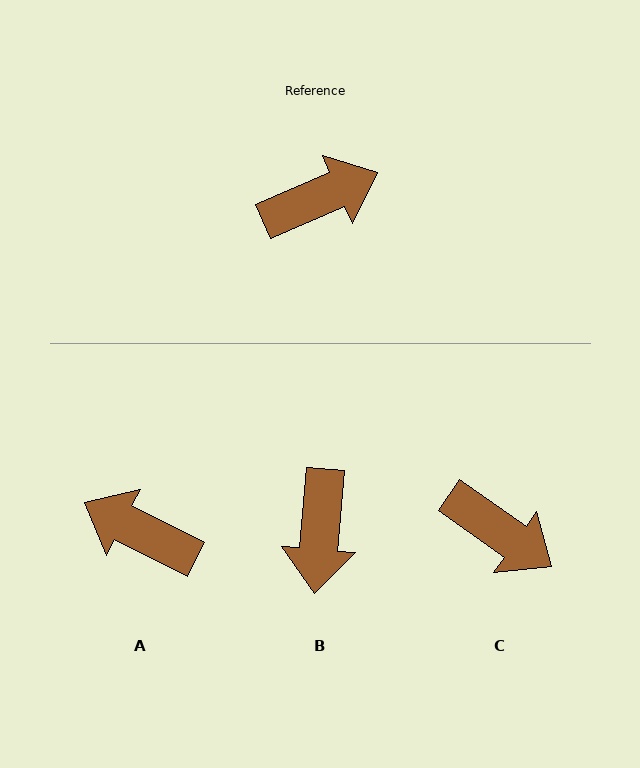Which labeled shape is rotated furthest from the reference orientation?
A, about 130 degrees away.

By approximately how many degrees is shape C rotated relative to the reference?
Approximately 58 degrees clockwise.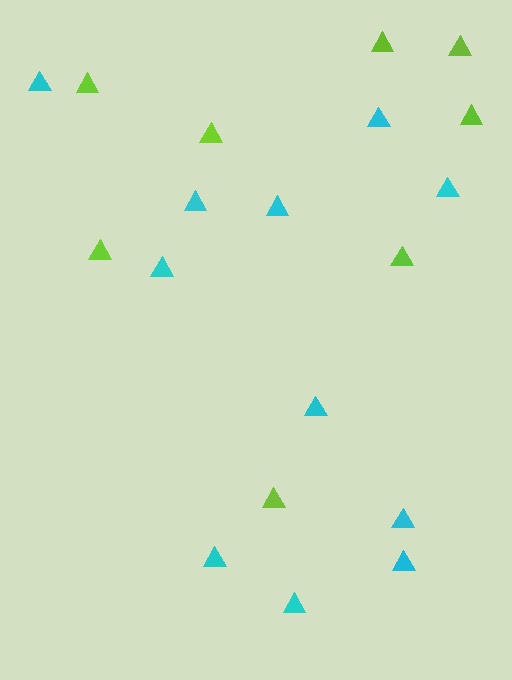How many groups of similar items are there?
There are 2 groups: one group of lime triangles (8) and one group of cyan triangles (11).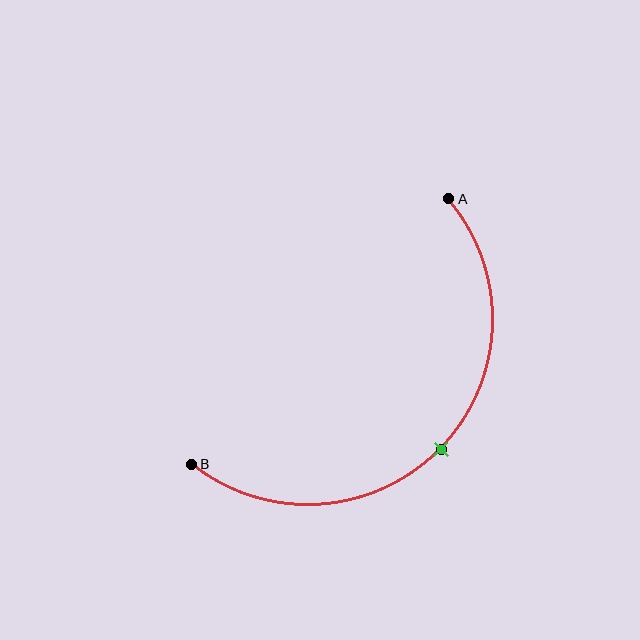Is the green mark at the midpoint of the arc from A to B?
Yes. The green mark lies on the arc at equal arc-length from both A and B — it is the arc midpoint.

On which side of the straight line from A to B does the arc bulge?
The arc bulges below and to the right of the straight line connecting A and B.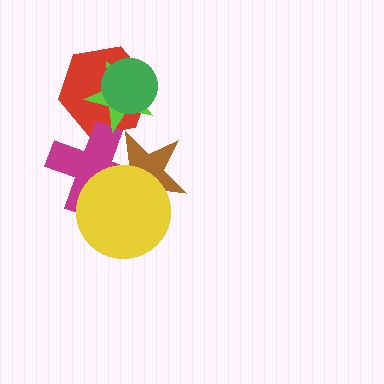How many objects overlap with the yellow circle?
2 objects overlap with the yellow circle.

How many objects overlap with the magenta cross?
3 objects overlap with the magenta cross.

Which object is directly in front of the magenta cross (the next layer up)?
The brown star is directly in front of the magenta cross.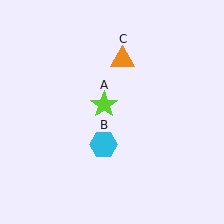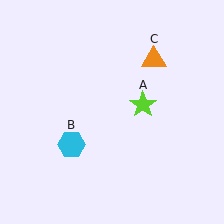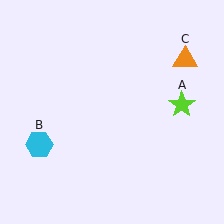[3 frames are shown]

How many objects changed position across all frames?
3 objects changed position: lime star (object A), cyan hexagon (object B), orange triangle (object C).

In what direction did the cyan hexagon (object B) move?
The cyan hexagon (object B) moved left.